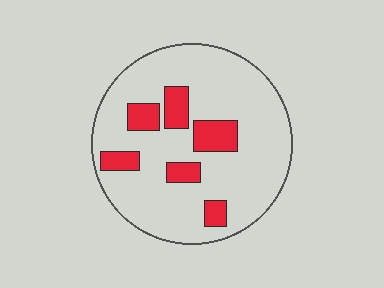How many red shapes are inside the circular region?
6.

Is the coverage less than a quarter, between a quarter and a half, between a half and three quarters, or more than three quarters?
Less than a quarter.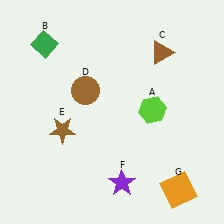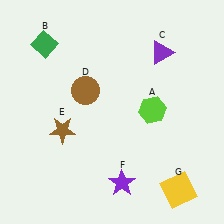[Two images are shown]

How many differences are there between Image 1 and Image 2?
There are 2 differences between the two images.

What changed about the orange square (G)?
In Image 1, G is orange. In Image 2, it changed to yellow.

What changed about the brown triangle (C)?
In Image 1, C is brown. In Image 2, it changed to purple.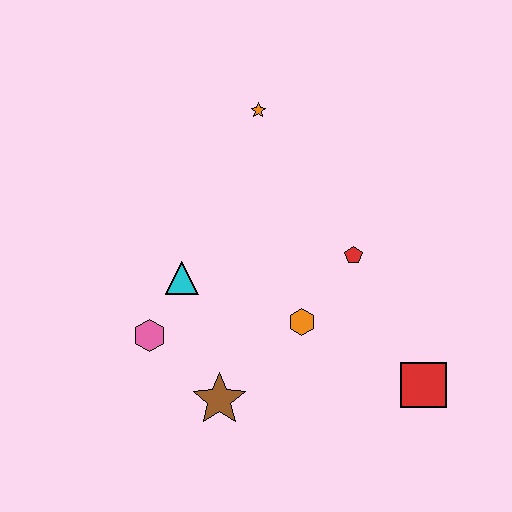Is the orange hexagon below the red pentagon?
Yes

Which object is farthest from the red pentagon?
The pink hexagon is farthest from the red pentagon.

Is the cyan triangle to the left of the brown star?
Yes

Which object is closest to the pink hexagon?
The cyan triangle is closest to the pink hexagon.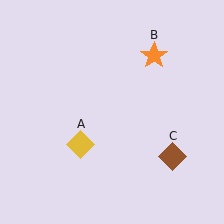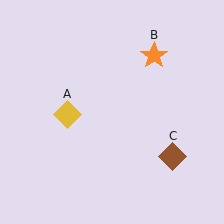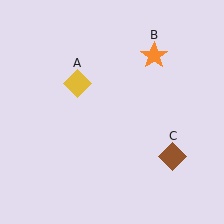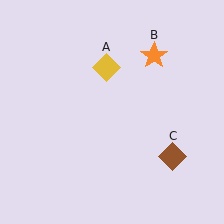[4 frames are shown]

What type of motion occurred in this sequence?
The yellow diamond (object A) rotated clockwise around the center of the scene.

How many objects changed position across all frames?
1 object changed position: yellow diamond (object A).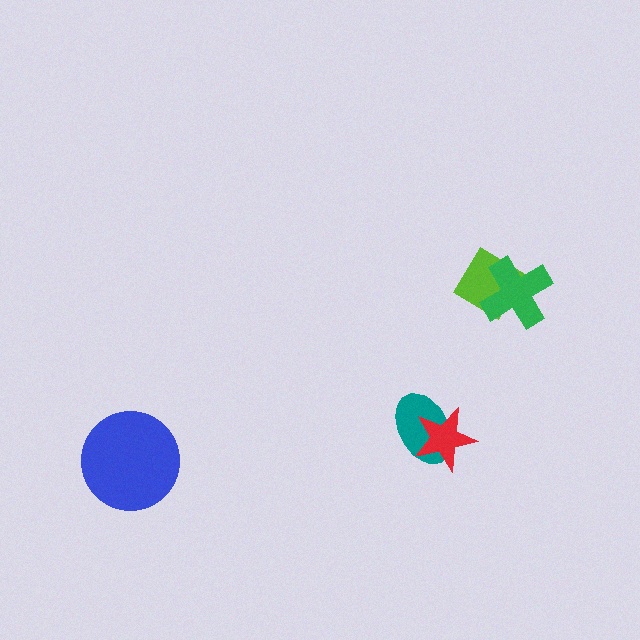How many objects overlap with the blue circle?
0 objects overlap with the blue circle.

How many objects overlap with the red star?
1 object overlaps with the red star.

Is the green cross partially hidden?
No, no other shape covers it.